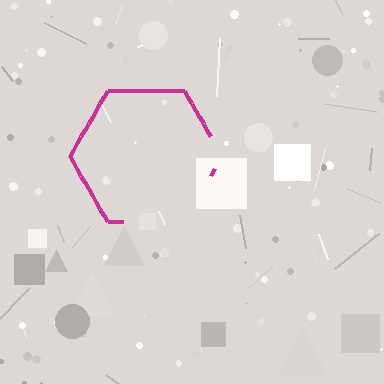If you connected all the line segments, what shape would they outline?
They would outline a hexagon.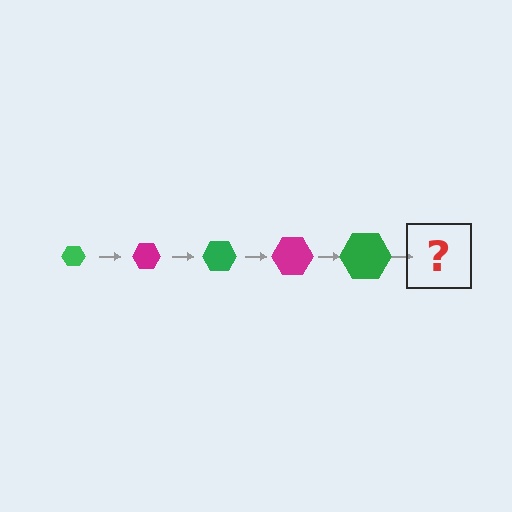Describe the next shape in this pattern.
It should be a magenta hexagon, larger than the previous one.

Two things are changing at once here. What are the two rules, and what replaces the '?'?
The two rules are that the hexagon grows larger each step and the color cycles through green and magenta. The '?' should be a magenta hexagon, larger than the previous one.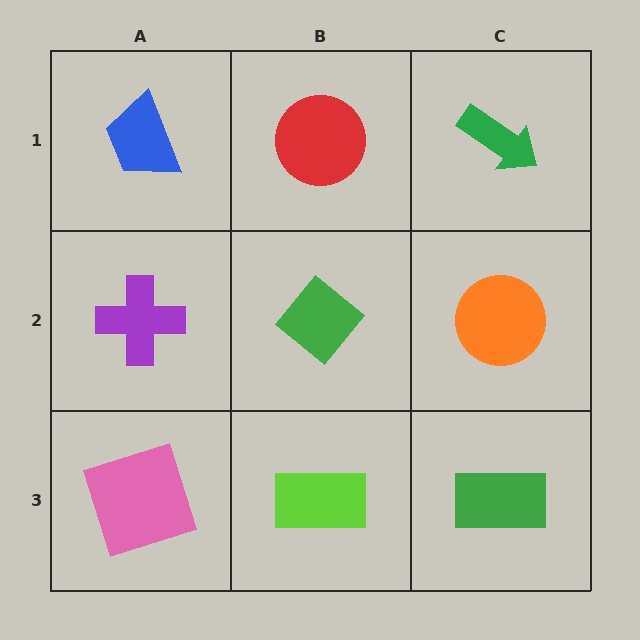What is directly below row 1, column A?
A purple cross.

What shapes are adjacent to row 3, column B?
A green diamond (row 2, column B), a pink square (row 3, column A), a green rectangle (row 3, column C).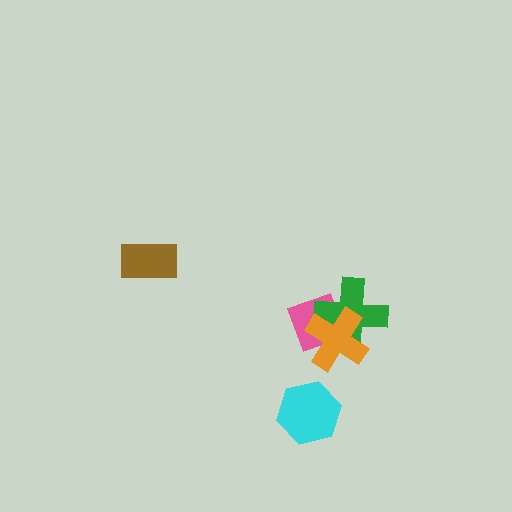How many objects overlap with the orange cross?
2 objects overlap with the orange cross.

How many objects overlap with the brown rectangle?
0 objects overlap with the brown rectangle.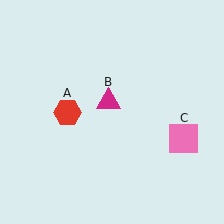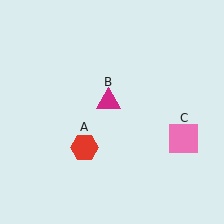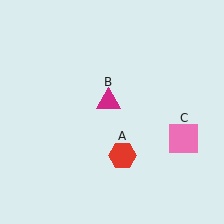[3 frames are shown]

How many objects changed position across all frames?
1 object changed position: red hexagon (object A).